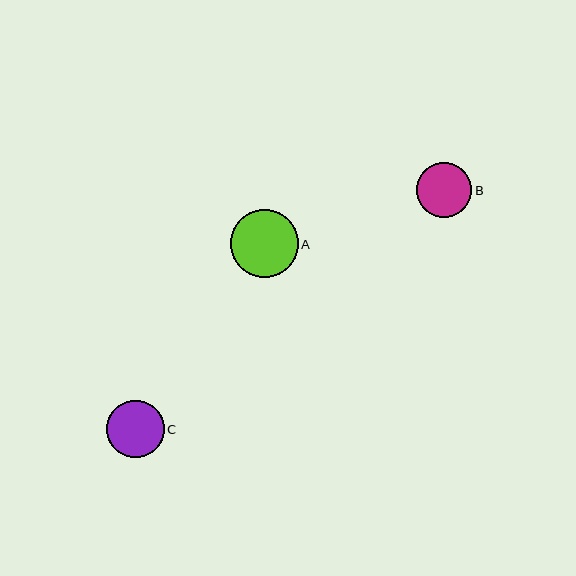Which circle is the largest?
Circle A is the largest with a size of approximately 68 pixels.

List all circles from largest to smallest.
From largest to smallest: A, C, B.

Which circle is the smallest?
Circle B is the smallest with a size of approximately 55 pixels.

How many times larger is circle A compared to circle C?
Circle A is approximately 1.2 times the size of circle C.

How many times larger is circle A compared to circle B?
Circle A is approximately 1.2 times the size of circle B.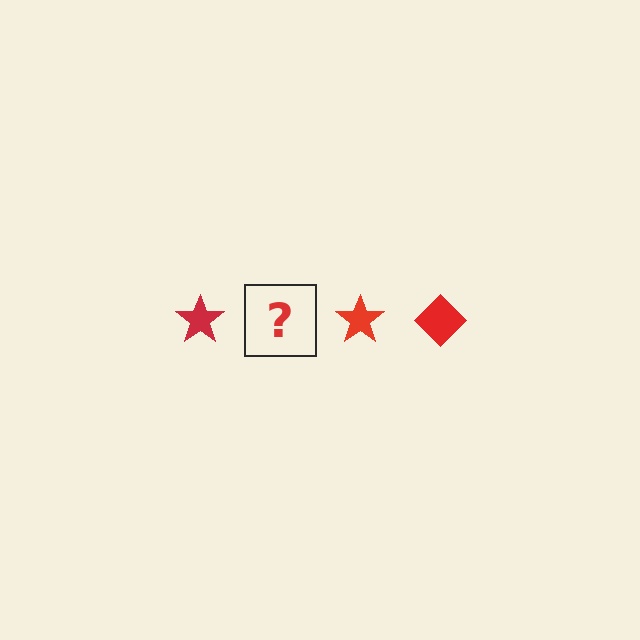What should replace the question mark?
The question mark should be replaced with a red diamond.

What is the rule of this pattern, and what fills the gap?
The rule is that the pattern cycles through star, diamond shapes in red. The gap should be filled with a red diamond.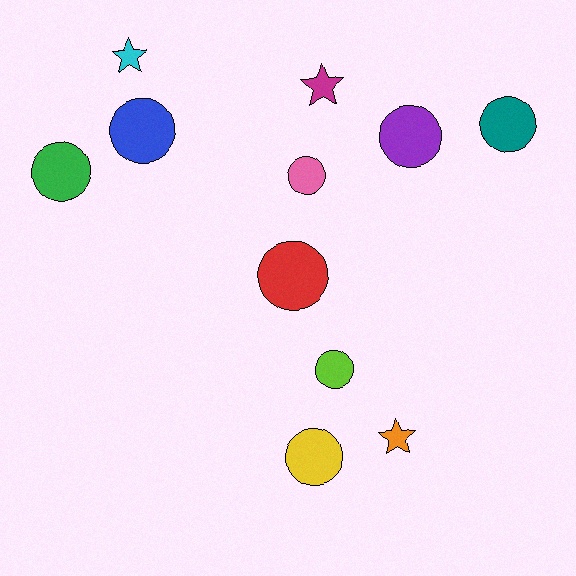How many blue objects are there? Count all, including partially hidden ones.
There is 1 blue object.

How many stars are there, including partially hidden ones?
There are 3 stars.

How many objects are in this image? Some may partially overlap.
There are 11 objects.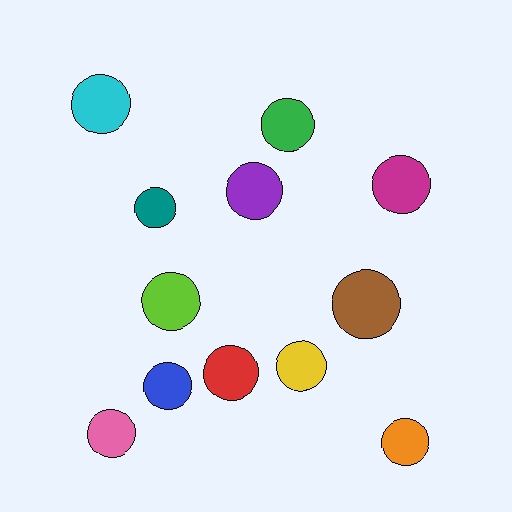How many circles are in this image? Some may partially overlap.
There are 12 circles.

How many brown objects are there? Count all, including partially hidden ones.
There is 1 brown object.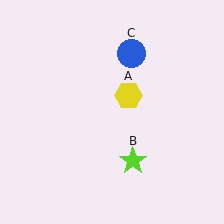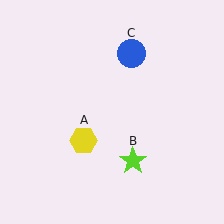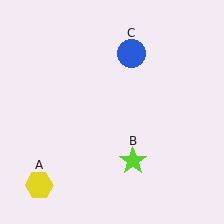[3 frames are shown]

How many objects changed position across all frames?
1 object changed position: yellow hexagon (object A).